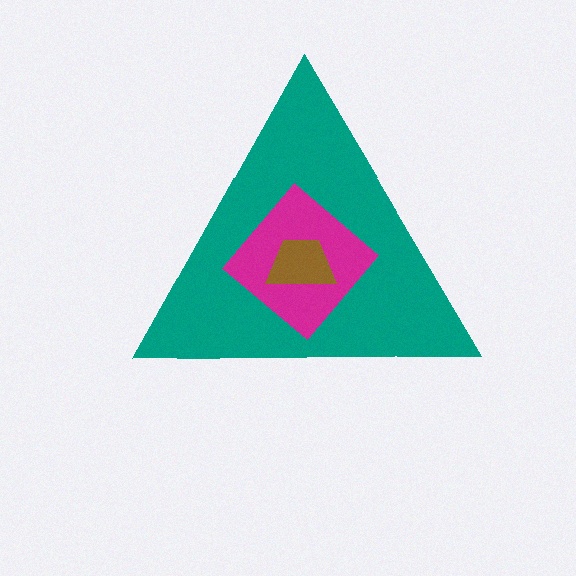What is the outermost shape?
The teal triangle.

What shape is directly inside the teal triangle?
The magenta diamond.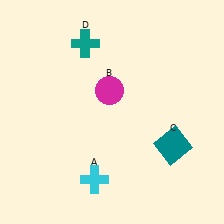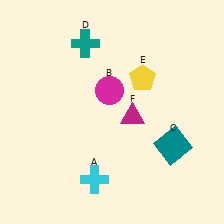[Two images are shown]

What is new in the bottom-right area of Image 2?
A magenta triangle (F) was added in the bottom-right area of Image 2.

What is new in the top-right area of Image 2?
A yellow pentagon (E) was added in the top-right area of Image 2.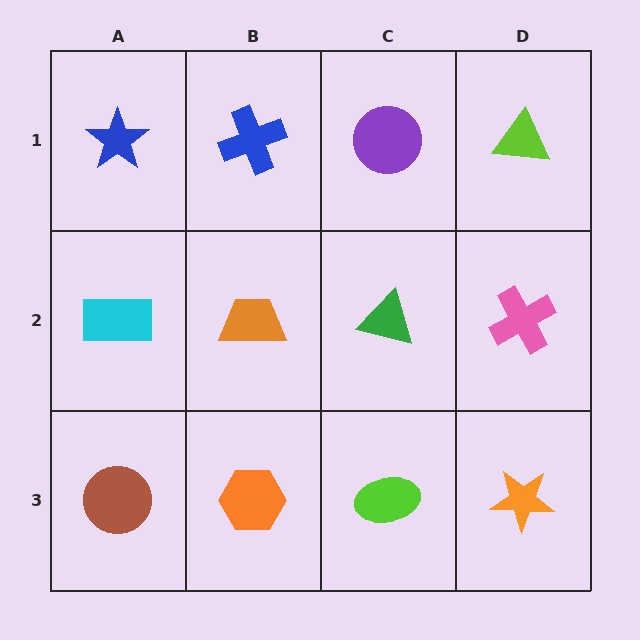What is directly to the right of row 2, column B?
A green triangle.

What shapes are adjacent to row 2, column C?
A purple circle (row 1, column C), a lime ellipse (row 3, column C), an orange trapezoid (row 2, column B), a pink cross (row 2, column D).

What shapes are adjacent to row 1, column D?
A pink cross (row 2, column D), a purple circle (row 1, column C).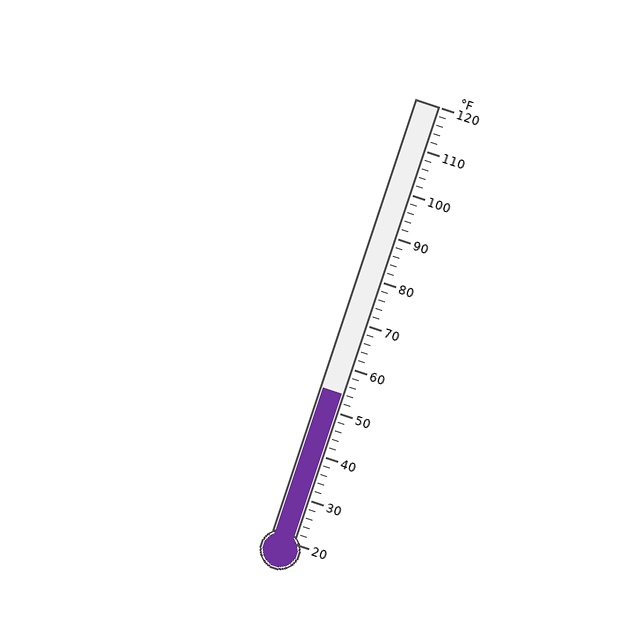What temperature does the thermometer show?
The thermometer shows approximately 54°F.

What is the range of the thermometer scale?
The thermometer scale ranges from 20°F to 120°F.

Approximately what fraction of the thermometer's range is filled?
The thermometer is filled to approximately 35% of its range.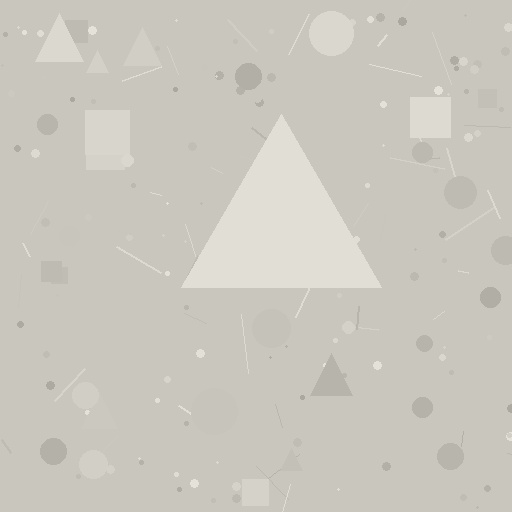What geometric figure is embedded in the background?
A triangle is embedded in the background.